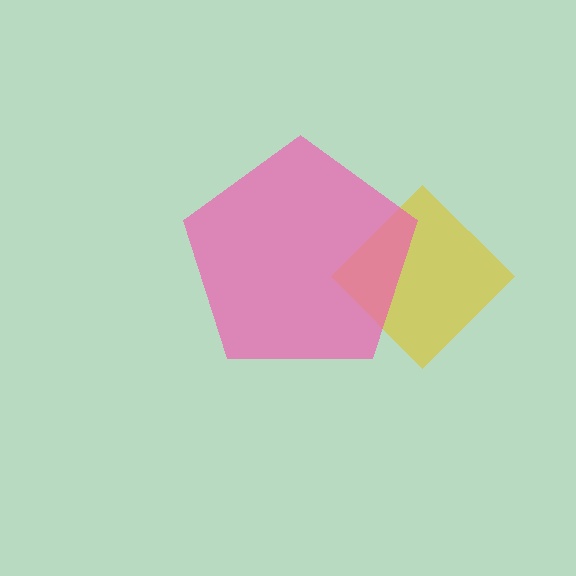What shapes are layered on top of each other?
The layered shapes are: a yellow diamond, a pink pentagon.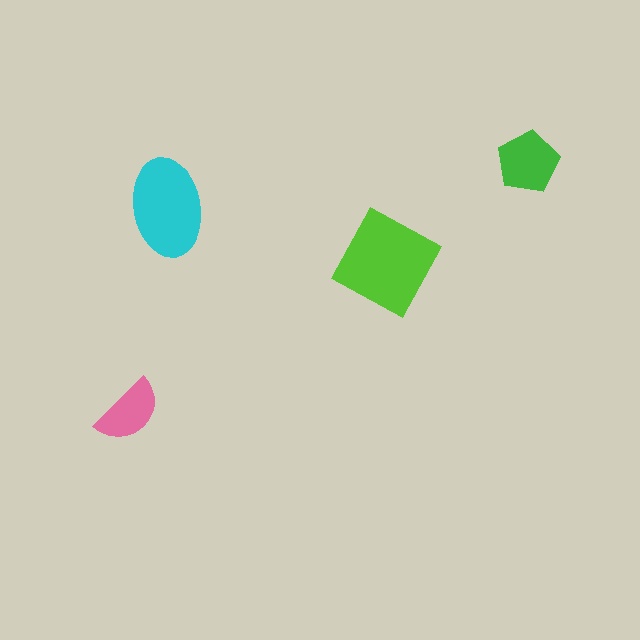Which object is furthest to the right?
The green pentagon is rightmost.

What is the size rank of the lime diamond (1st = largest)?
1st.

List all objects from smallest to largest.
The pink semicircle, the green pentagon, the cyan ellipse, the lime diamond.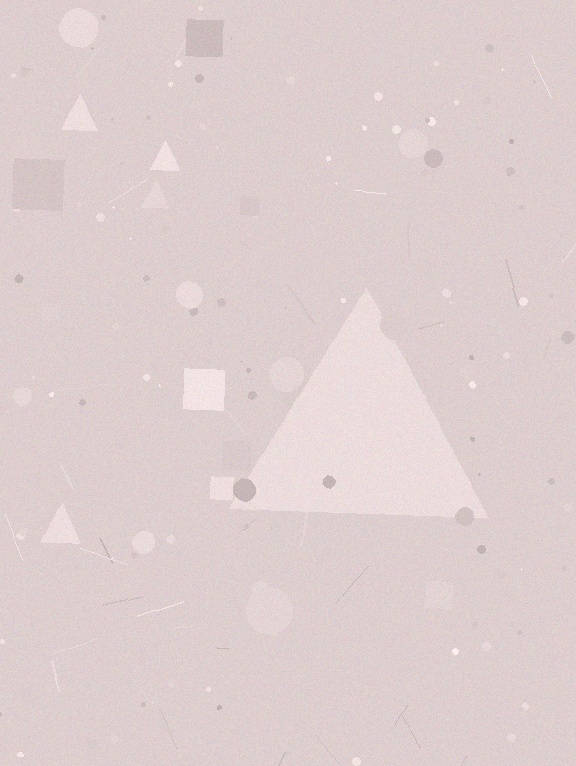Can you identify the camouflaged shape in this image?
The camouflaged shape is a triangle.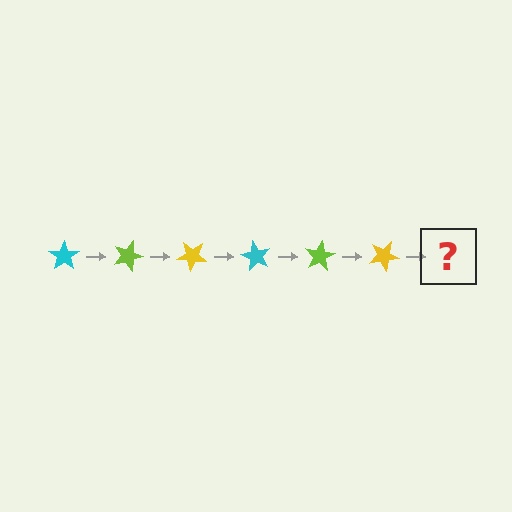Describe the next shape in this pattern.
It should be a cyan star, rotated 120 degrees from the start.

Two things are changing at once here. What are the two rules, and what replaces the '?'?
The two rules are that it rotates 20 degrees each step and the color cycles through cyan, lime, and yellow. The '?' should be a cyan star, rotated 120 degrees from the start.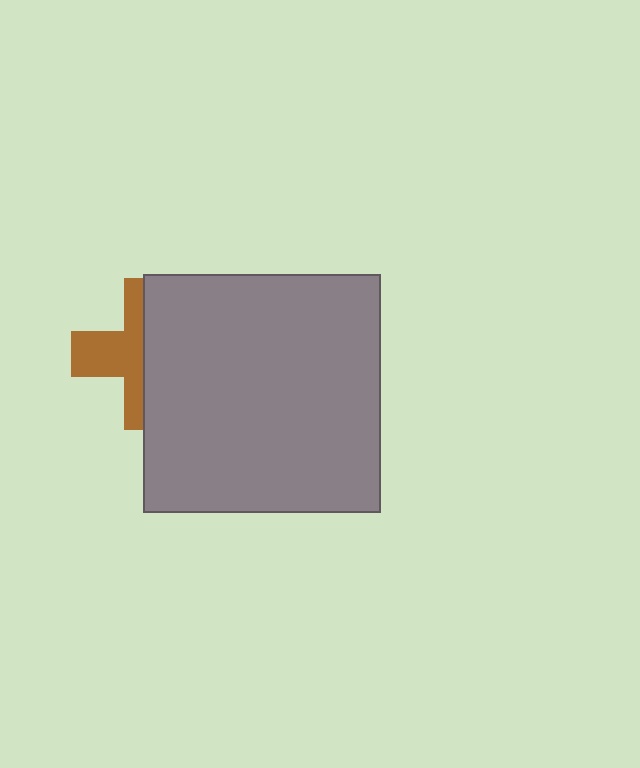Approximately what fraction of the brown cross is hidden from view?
Roughly 55% of the brown cross is hidden behind the gray square.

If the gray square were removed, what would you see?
You would see the complete brown cross.